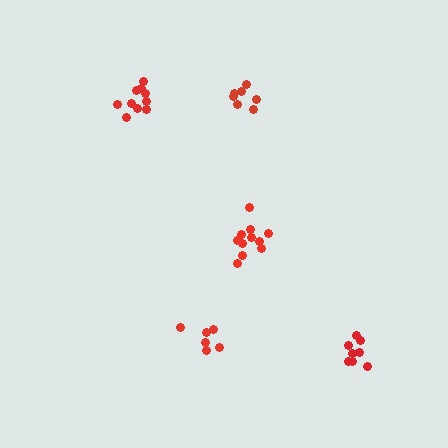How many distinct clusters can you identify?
There are 5 distinct clusters.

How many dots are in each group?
Group 1: 6 dots, Group 2: 7 dots, Group 3: 11 dots, Group 4: 8 dots, Group 5: 11 dots (43 total).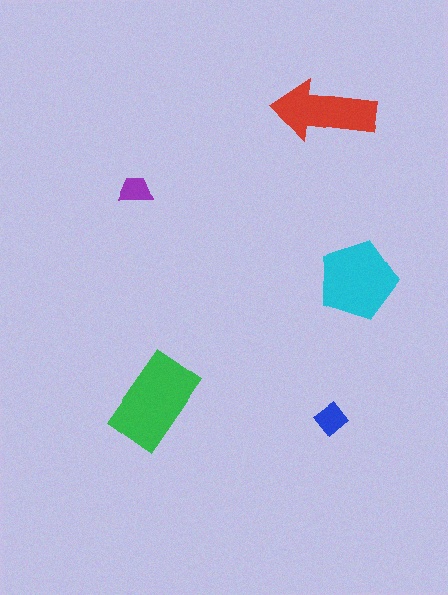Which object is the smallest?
The purple trapezoid.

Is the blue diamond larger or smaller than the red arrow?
Smaller.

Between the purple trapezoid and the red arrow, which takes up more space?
The red arrow.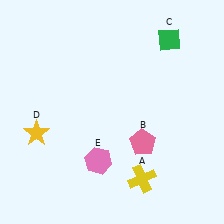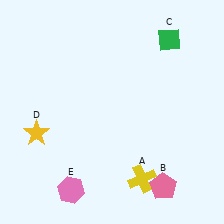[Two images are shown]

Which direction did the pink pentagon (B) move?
The pink pentagon (B) moved down.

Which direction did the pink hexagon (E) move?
The pink hexagon (E) moved down.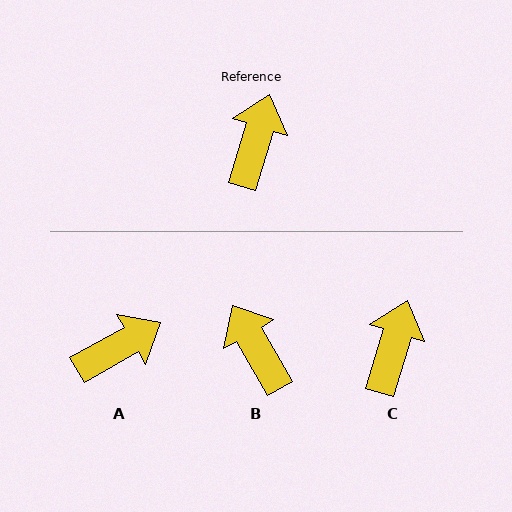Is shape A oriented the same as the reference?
No, it is off by about 43 degrees.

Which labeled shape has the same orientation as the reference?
C.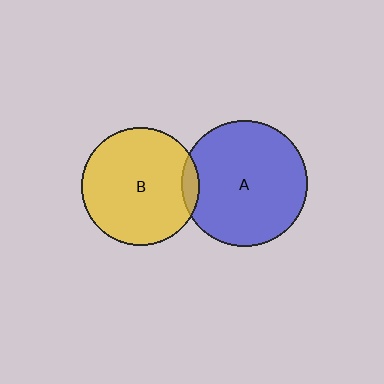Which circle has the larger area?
Circle A (blue).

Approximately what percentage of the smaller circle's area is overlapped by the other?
Approximately 5%.